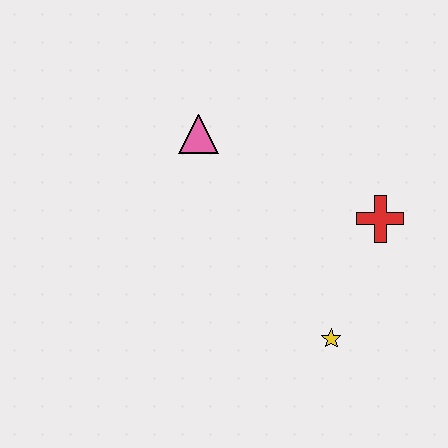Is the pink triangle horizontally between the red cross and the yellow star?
No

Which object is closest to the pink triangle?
The red cross is closest to the pink triangle.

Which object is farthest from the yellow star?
The pink triangle is farthest from the yellow star.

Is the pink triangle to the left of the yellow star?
Yes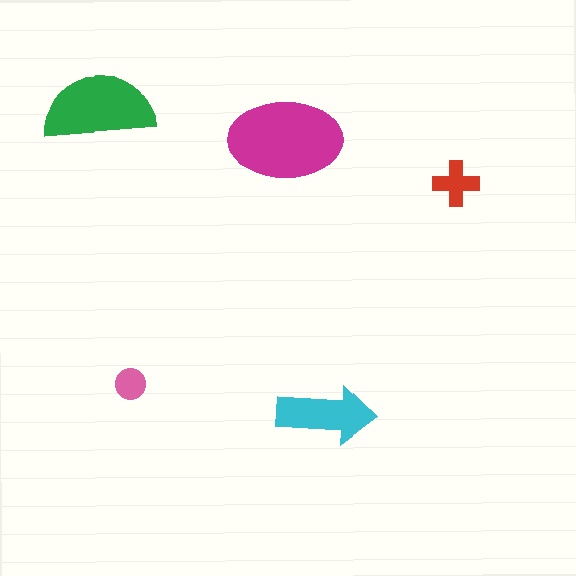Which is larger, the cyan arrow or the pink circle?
The cyan arrow.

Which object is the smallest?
The pink circle.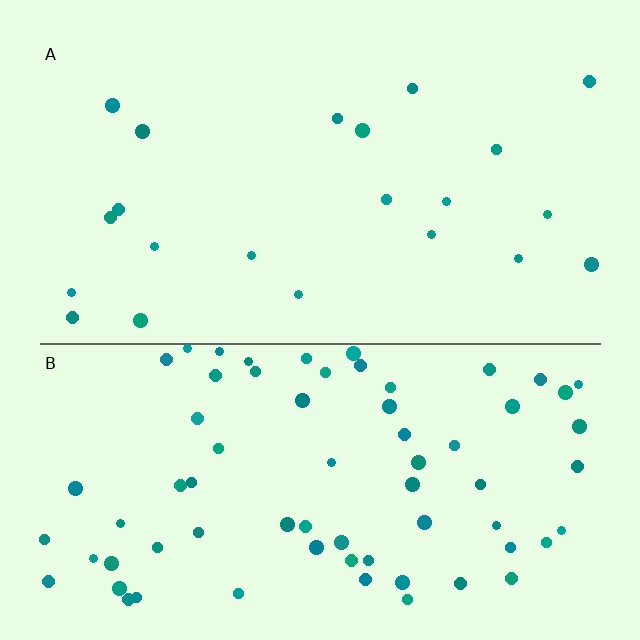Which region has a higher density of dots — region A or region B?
B (the bottom).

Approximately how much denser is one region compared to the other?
Approximately 3.3× — region B over region A.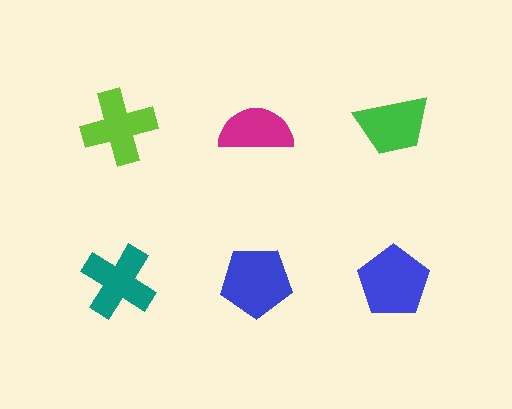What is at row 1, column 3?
A green trapezoid.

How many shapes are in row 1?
3 shapes.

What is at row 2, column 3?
A blue pentagon.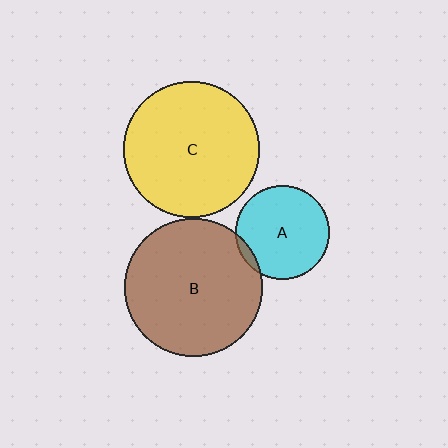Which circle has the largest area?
Circle B (brown).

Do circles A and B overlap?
Yes.